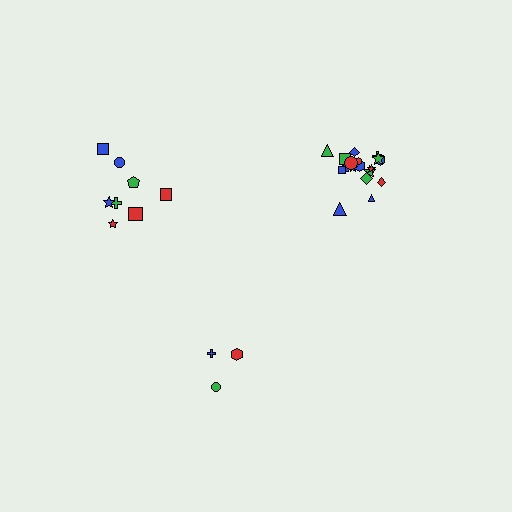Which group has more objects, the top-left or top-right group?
The top-right group.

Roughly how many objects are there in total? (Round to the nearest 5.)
Roughly 30 objects in total.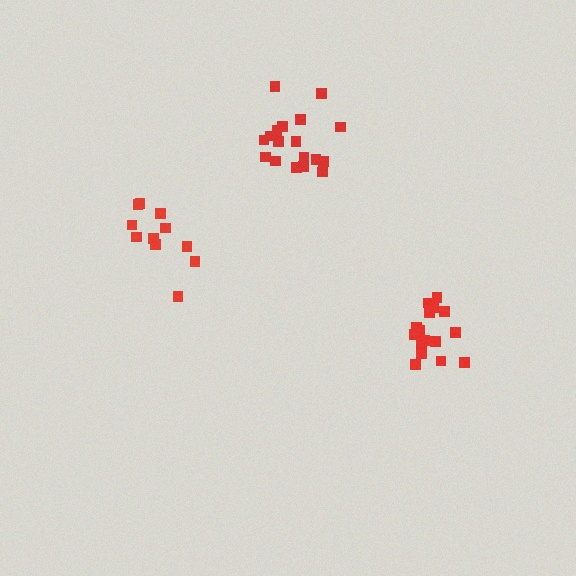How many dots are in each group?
Group 1: 17 dots, Group 2: 12 dots, Group 3: 18 dots (47 total).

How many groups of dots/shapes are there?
There are 3 groups.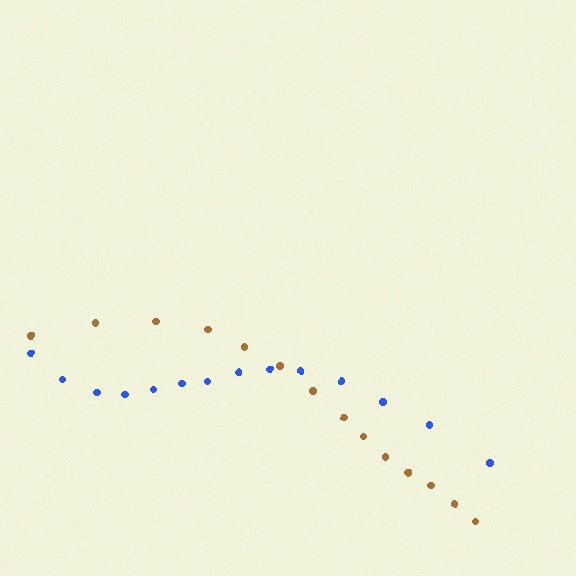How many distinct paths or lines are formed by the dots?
There are 2 distinct paths.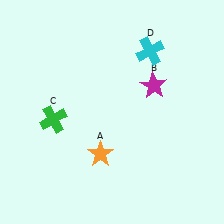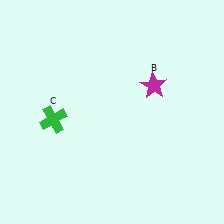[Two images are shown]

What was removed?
The cyan cross (D), the orange star (A) were removed in Image 2.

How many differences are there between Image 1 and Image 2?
There are 2 differences between the two images.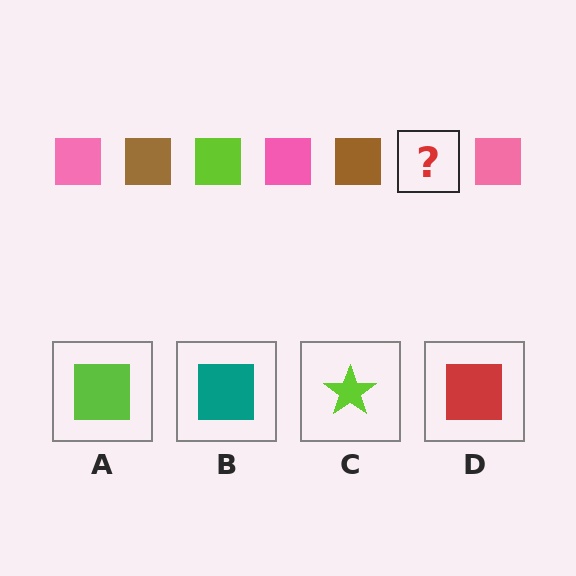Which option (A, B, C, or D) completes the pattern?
A.